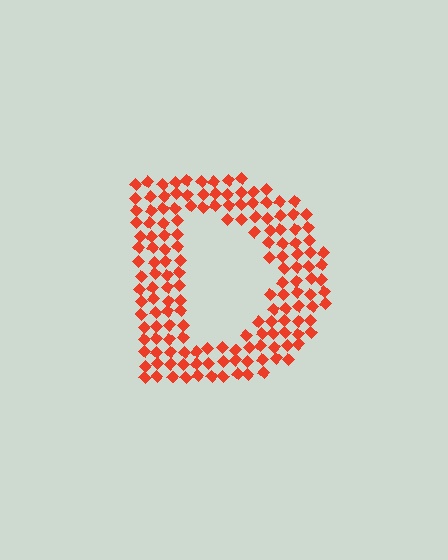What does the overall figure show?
The overall figure shows the letter D.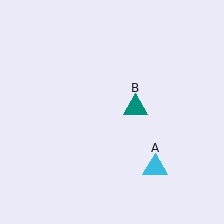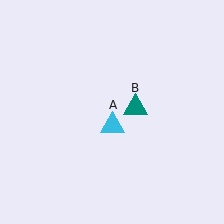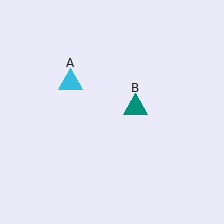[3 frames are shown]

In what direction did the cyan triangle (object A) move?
The cyan triangle (object A) moved up and to the left.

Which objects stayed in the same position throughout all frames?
Teal triangle (object B) remained stationary.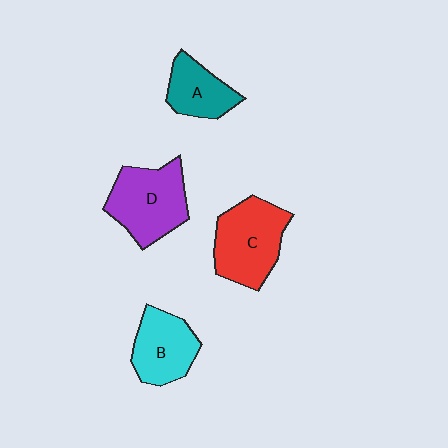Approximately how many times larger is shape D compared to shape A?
Approximately 1.6 times.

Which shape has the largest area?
Shape C (red).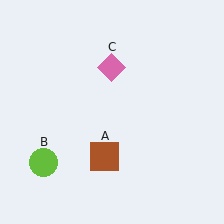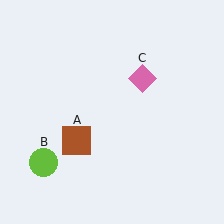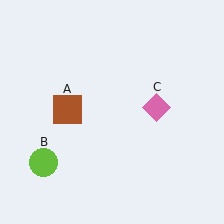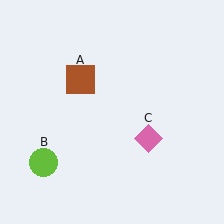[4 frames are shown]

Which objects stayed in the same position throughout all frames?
Lime circle (object B) remained stationary.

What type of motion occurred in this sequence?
The brown square (object A), pink diamond (object C) rotated clockwise around the center of the scene.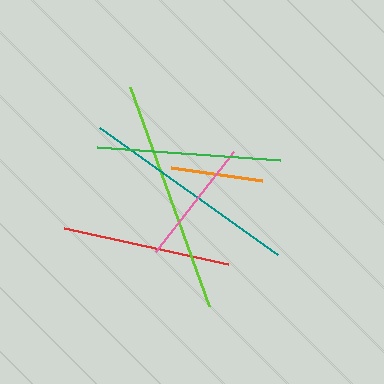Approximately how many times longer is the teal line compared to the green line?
The teal line is approximately 1.2 times the length of the green line.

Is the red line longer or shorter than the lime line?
The lime line is longer than the red line.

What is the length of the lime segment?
The lime segment is approximately 233 pixels long.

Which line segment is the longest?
The lime line is the longest at approximately 233 pixels.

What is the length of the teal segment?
The teal segment is approximately 218 pixels long.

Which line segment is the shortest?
The orange line is the shortest at approximately 92 pixels.